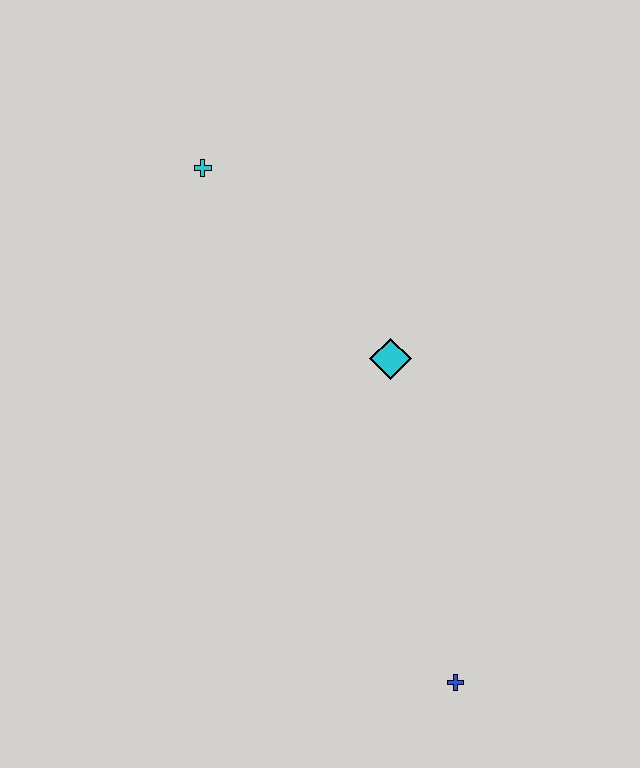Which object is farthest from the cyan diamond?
The blue cross is farthest from the cyan diamond.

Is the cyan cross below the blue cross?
No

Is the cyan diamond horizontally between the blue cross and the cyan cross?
Yes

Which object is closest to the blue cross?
The cyan diamond is closest to the blue cross.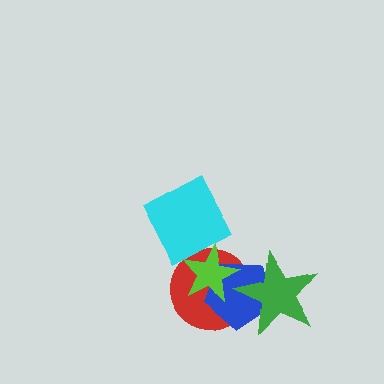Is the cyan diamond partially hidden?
Yes, it is partially covered by another shape.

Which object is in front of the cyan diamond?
The lime star is in front of the cyan diamond.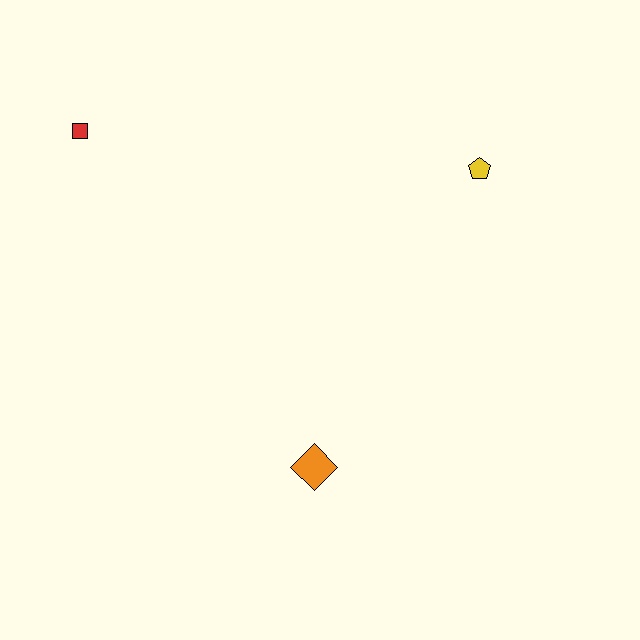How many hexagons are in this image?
There are no hexagons.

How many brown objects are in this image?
There are no brown objects.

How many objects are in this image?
There are 3 objects.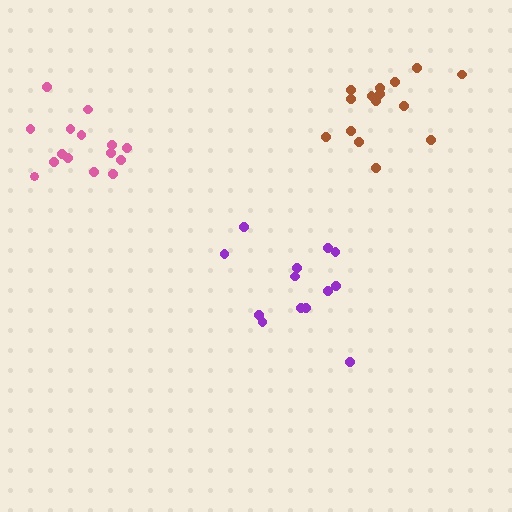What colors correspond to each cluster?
The clusters are colored: pink, purple, brown.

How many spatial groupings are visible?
There are 3 spatial groupings.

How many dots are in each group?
Group 1: 15 dots, Group 2: 13 dots, Group 3: 15 dots (43 total).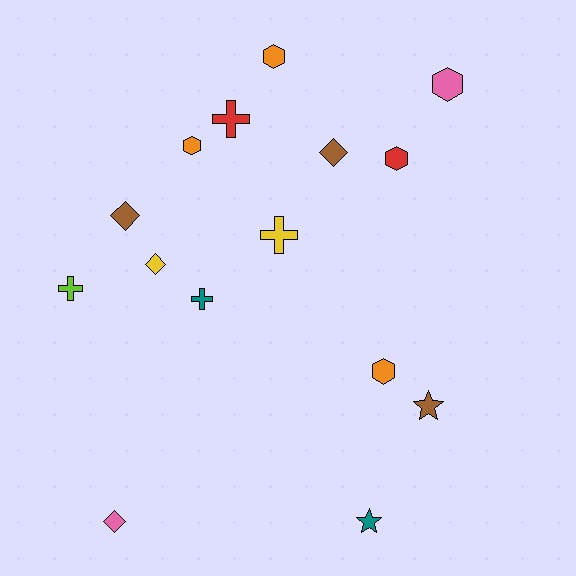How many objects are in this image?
There are 15 objects.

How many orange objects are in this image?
There are 3 orange objects.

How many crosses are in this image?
There are 4 crosses.